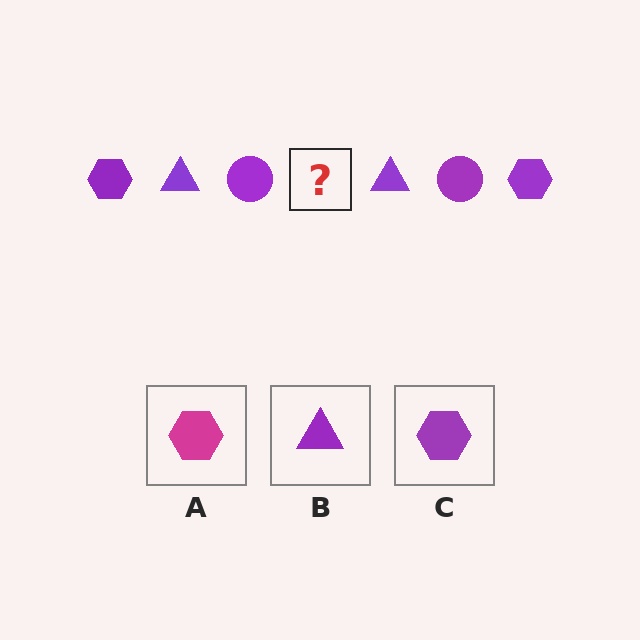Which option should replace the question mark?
Option C.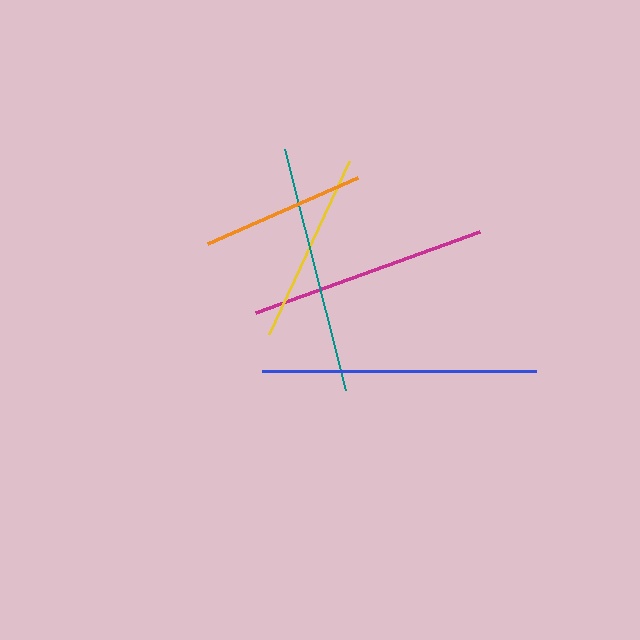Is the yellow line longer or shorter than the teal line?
The teal line is longer than the yellow line.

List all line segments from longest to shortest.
From longest to shortest: blue, teal, magenta, yellow, orange.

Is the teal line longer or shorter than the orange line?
The teal line is longer than the orange line.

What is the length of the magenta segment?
The magenta segment is approximately 238 pixels long.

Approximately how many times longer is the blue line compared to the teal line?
The blue line is approximately 1.1 times the length of the teal line.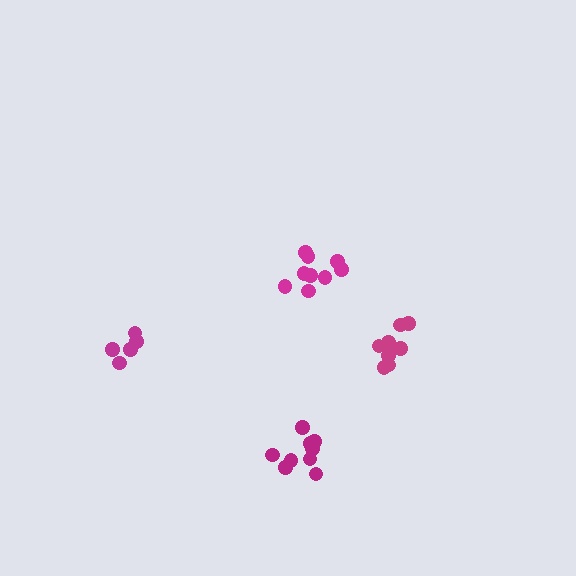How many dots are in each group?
Group 1: 8 dots, Group 2: 9 dots, Group 3: 5 dots, Group 4: 9 dots (31 total).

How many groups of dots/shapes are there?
There are 4 groups.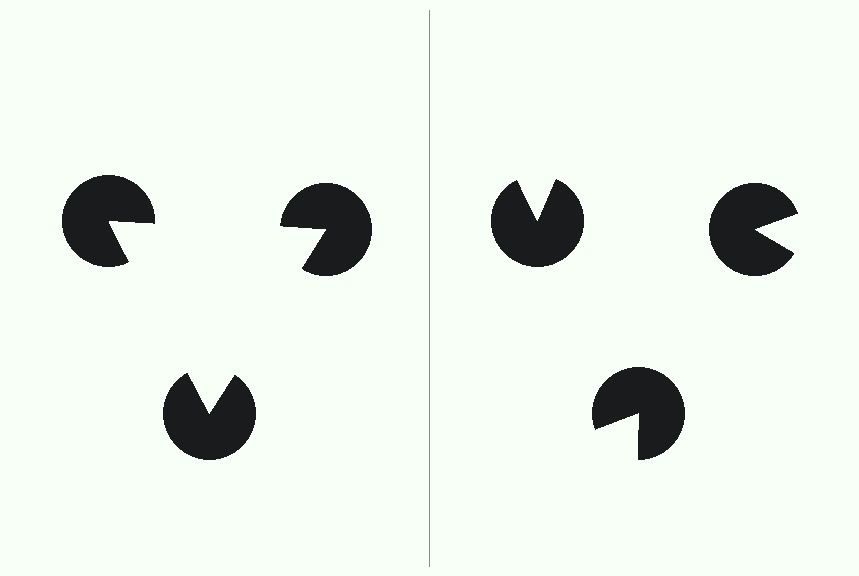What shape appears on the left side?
An illusory triangle.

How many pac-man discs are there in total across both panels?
6 — 3 on each side.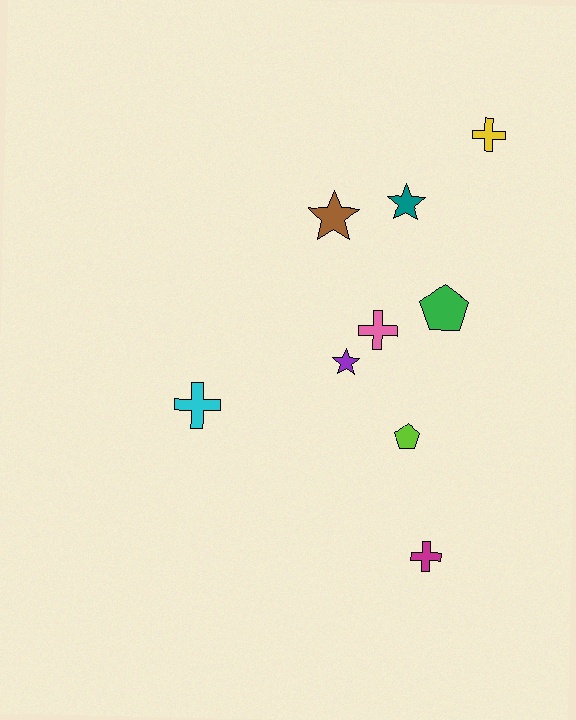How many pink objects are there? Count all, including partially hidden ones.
There is 1 pink object.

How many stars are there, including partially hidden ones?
There are 3 stars.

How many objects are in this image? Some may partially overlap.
There are 9 objects.